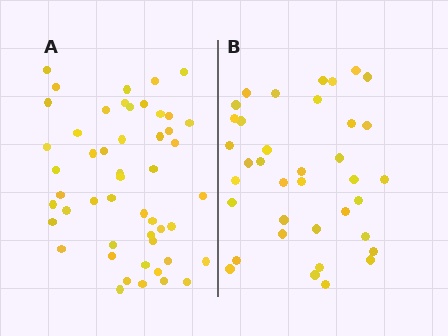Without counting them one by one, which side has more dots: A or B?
Region A (the left region) has more dots.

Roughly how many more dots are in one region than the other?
Region A has approximately 15 more dots than region B.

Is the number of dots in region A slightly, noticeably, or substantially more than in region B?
Region A has noticeably more, but not dramatically so. The ratio is roughly 1.4 to 1.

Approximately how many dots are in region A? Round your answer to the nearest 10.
About 50 dots.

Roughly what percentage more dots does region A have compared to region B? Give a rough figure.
About 35% more.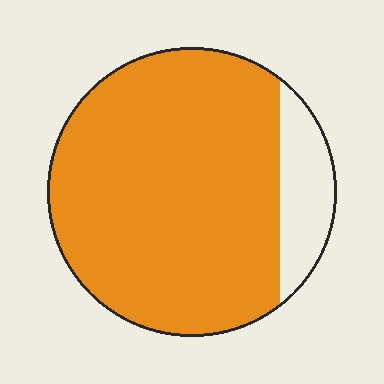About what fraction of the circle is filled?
About seven eighths (7/8).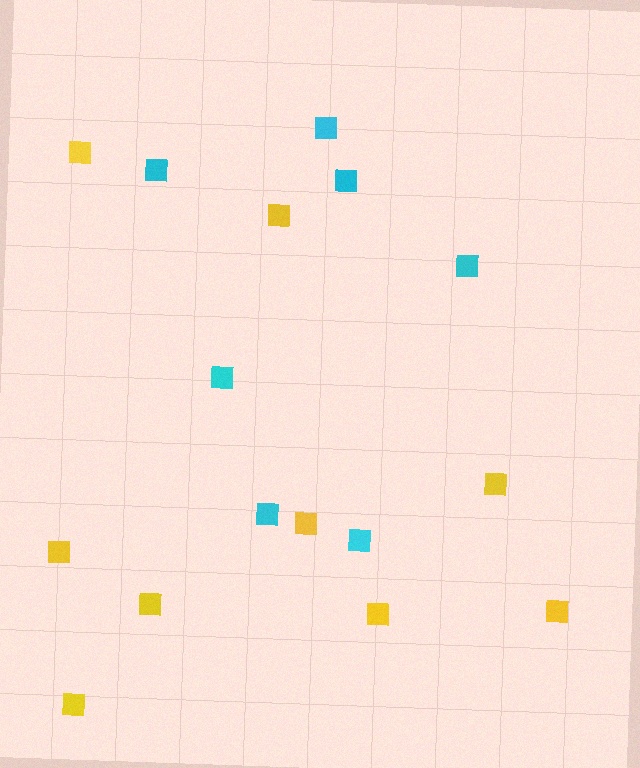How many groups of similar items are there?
There are 2 groups: one group of cyan squares (7) and one group of yellow squares (9).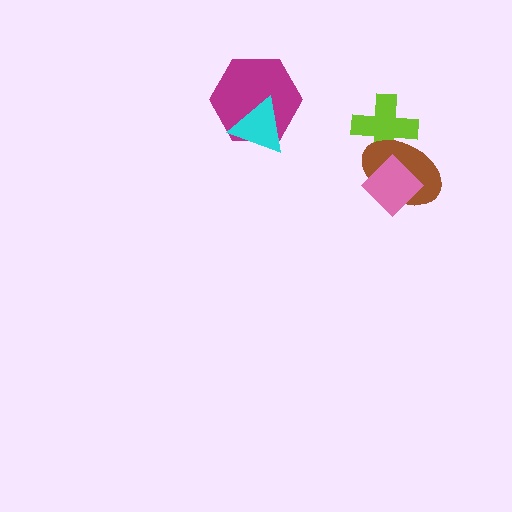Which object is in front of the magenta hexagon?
The cyan triangle is in front of the magenta hexagon.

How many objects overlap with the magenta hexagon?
1 object overlaps with the magenta hexagon.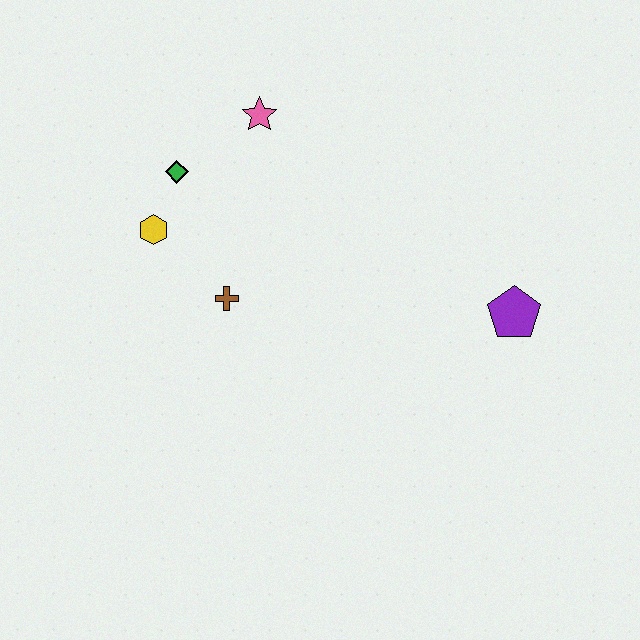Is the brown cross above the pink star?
No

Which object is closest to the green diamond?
The yellow hexagon is closest to the green diamond.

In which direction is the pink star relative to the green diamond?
The pink star is to the right of the green diamond.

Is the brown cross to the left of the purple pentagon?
Yes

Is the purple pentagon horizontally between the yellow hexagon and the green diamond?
No